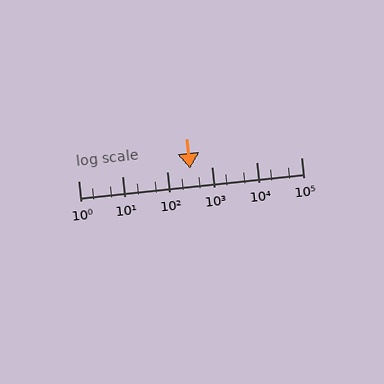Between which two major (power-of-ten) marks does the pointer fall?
The pointer is between 100 and 1000.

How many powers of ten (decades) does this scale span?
The scale spans 5 decades, from 1 to 100000.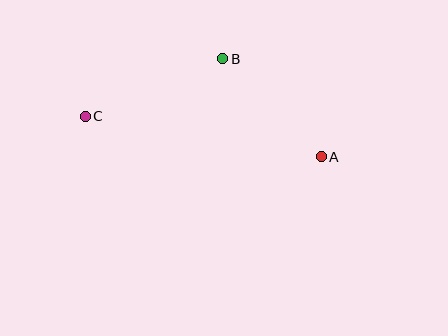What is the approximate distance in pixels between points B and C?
The distance between B and C is approximately 149 pixels.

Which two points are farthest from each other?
Points A and C are farthest from each other.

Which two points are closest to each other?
Points A and B are closest to each other.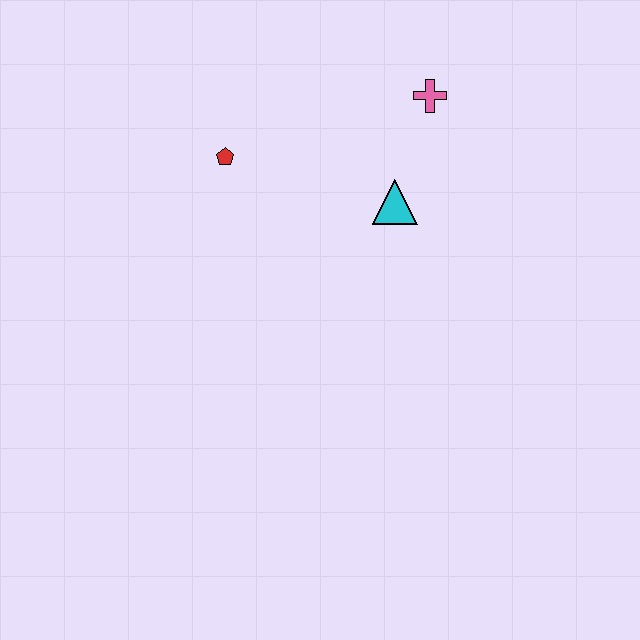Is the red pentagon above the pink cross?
No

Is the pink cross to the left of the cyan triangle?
No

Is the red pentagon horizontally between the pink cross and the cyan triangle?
No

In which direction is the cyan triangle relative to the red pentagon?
The cyan triangle is to the right of the red pentagon.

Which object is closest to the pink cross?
The cyan triangle is closest to the pink cross.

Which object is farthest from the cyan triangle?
The red pentagon is farthest from the cyan triangle.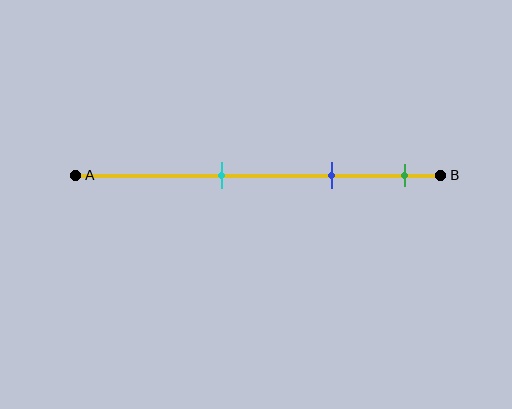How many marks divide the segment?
There are 3 marks dividing the segment.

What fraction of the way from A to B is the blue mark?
The blue mark is approximately 70% (0.7) of the way from A to B.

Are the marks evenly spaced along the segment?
Yes, the marks are approximately evenly spaced.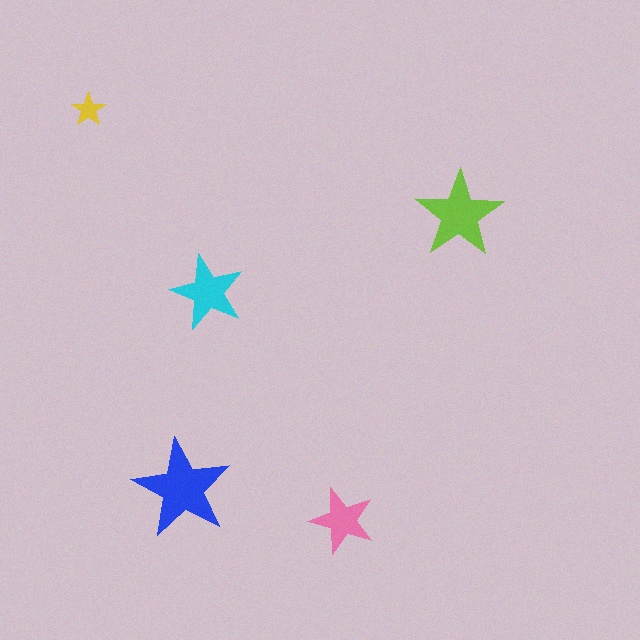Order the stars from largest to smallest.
the blue one, the lime one, the cyan one, the pink one, the yellow one.